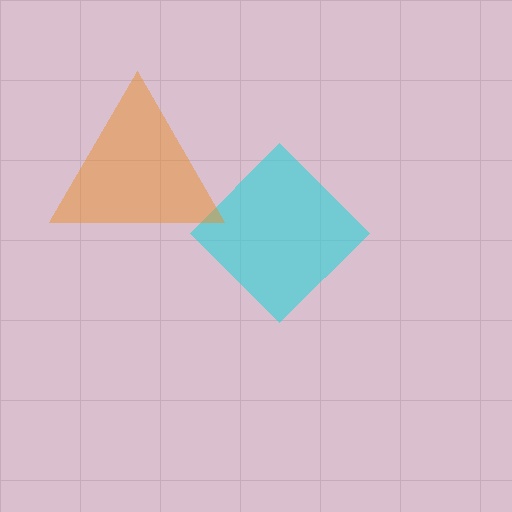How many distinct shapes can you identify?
There are 2 distinct shapes: a cyan diamond, an orange triangle.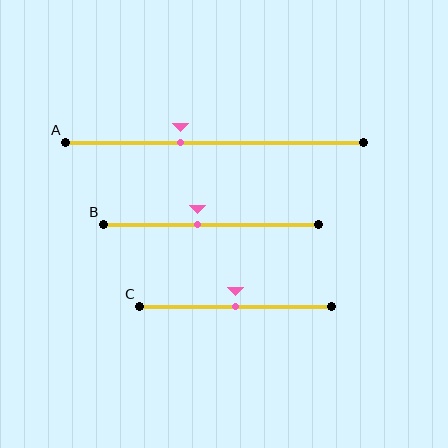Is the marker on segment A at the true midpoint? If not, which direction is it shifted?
No, the marker on segment A is shifted to the left by about 11% of the segment length.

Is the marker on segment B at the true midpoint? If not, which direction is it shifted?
No, the marker on segment B is shifted to the left by about 7% of the segment length.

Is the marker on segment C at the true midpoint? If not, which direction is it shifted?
Yes, the marker on segment C is at the true midpoint.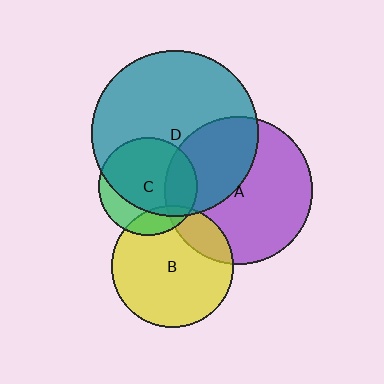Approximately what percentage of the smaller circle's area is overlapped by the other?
Approximately 15%.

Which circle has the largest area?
Circle D (teal).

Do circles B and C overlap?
Yes.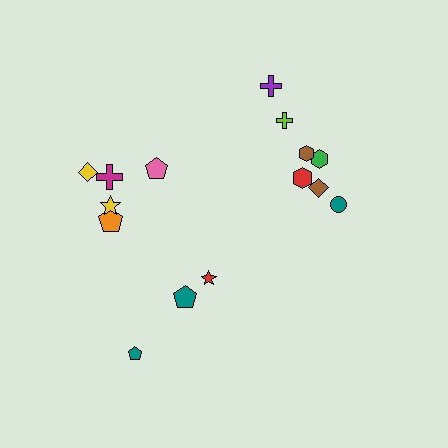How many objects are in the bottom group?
There are 3 objects.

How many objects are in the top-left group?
There are 5 objects.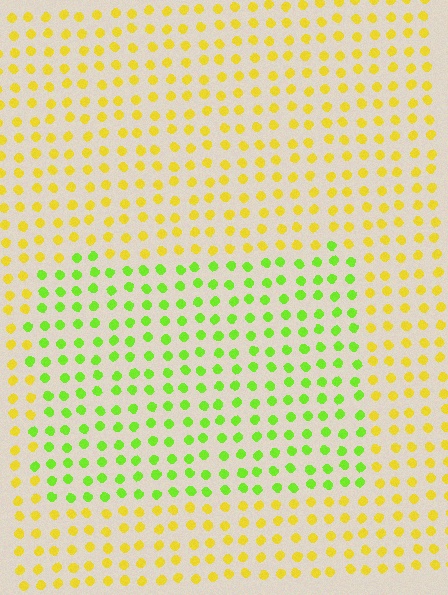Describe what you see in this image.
The image is filled with small yellow elements in a uniform arrangement. A rectangle-shaped region is visible where the elements are tinted to a slightly different hue, forming a subtle color boundary.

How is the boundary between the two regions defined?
The boundary is defined purely by a slight shift in hue (about 45 degrees). Spacing, size, and orientation are identical on both sides.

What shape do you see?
I see a rectangle.